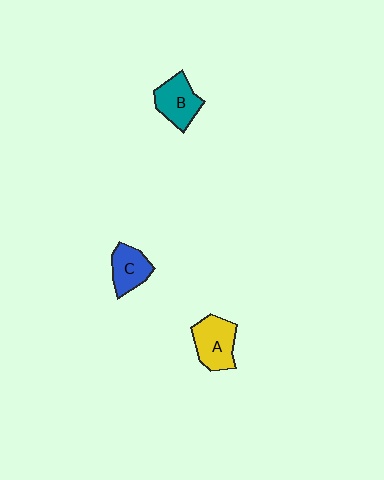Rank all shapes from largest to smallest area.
From largest to smallest: A (yellow), B (teal), C (blue).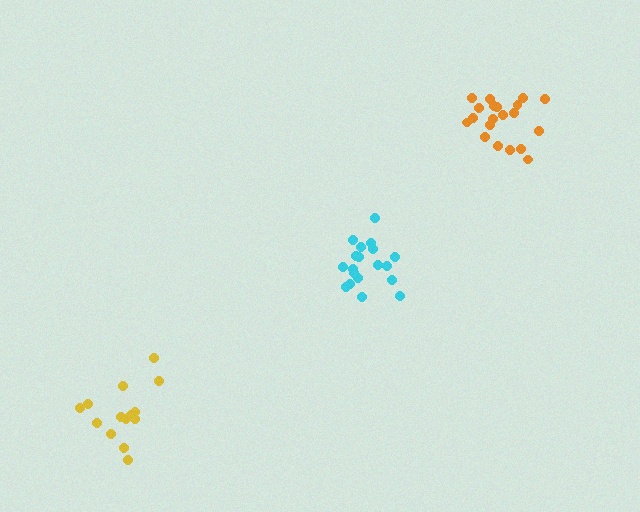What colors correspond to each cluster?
The clusters are colored: cyan, yellow, orange.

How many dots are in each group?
Group 1: 19 dots, Group 2: 14 dots, Group 3: 20 dots (53 total).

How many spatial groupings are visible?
There are 3 spatial groupings.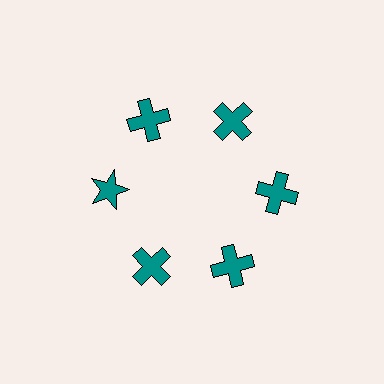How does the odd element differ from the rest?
It has a different shape: star instead of cross.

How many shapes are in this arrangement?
There are 6 shapes arranged in a ring pattern.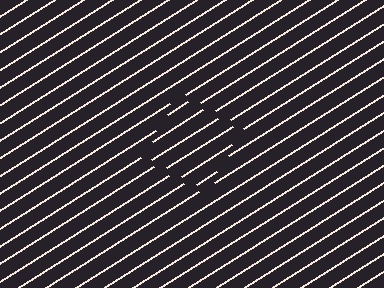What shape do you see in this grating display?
An illusory square. The interior of the shape contains the same grating, shifted by half a period — the contour is defined by the phase discontinuity where line-ends from the inner and outer gratings abut.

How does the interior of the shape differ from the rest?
The interior of the shape contains the same grating, shifted by half a period — the contour is defined by the phase discontinuity where line-ends from the inner and outer gratings abut.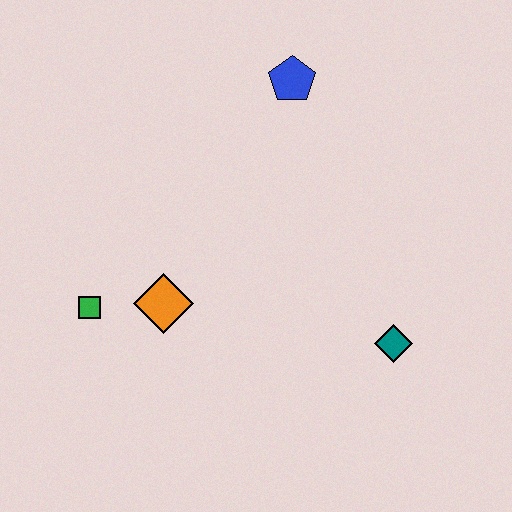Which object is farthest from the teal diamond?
The green square is farthest from the teal diamond.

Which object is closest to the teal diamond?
The orange diamond is closest to the teal diamond.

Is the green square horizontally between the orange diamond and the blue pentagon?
No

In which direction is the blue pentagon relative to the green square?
The blue pentagon is above the green square.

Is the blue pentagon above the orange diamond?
Yes